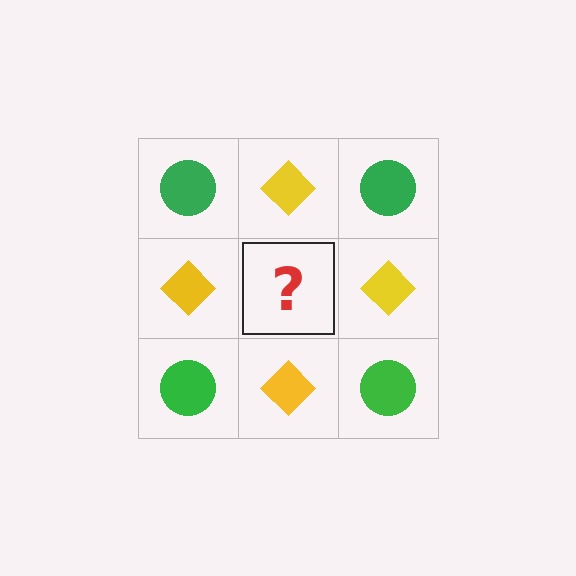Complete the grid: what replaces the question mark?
The question mark should be replaced with a green circle.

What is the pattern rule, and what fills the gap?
The rule is that it alternates green circle and yellow diamond in a checkerboard pattern. The gap should be filled with a green circle.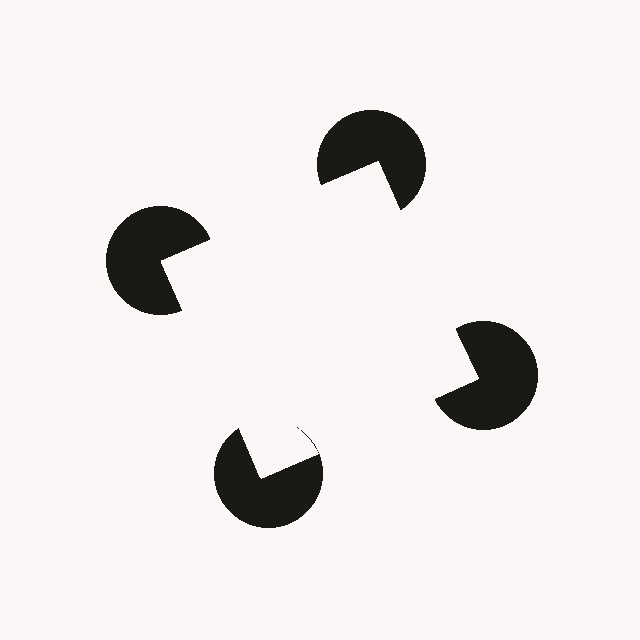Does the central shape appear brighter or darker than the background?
It typically appears slightly brighter than the background, even though no actual brightness change is drawn.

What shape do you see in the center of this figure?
An illusory square — its edges are inferred from the aligned wedge cuts in the pac-man discs, not physically drawn.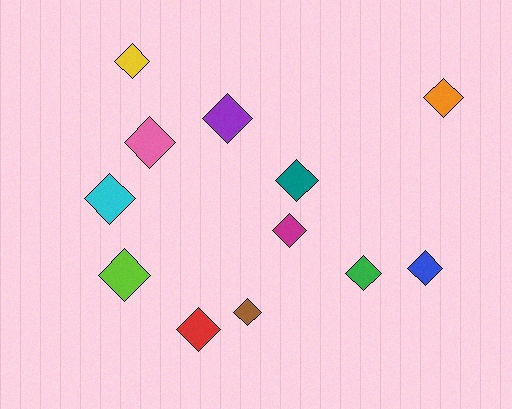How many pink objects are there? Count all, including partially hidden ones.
There is 1 pink object.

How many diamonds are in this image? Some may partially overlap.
There are 12 diamonds.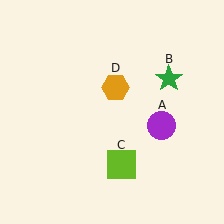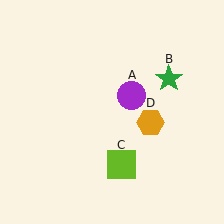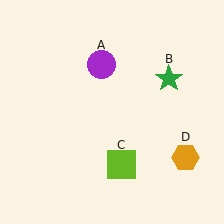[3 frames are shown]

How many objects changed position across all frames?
2 objects changed position: purple circle (object A), orange hexagon (object D).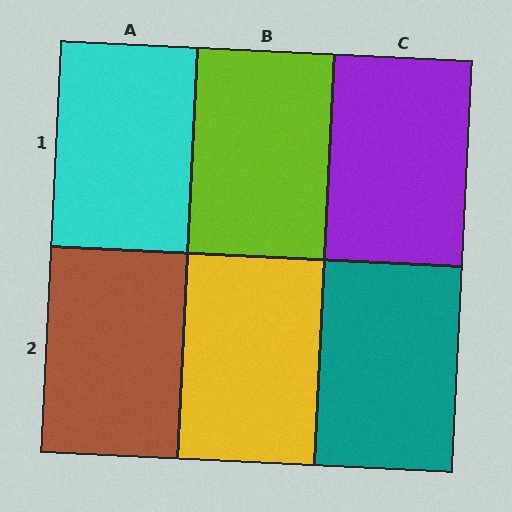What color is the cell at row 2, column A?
Brown.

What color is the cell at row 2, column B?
Yellow.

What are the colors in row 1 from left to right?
Cyan, lime, purple.